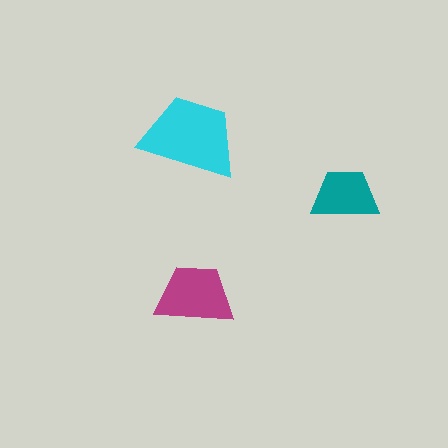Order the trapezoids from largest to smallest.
the cyan one, the magenta one, the teal one.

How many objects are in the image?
There are 3 objects in the image.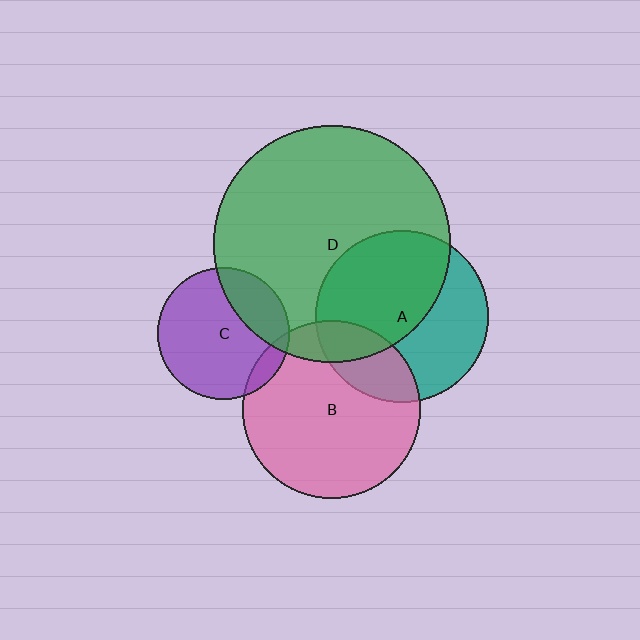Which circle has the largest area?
Circle D (green).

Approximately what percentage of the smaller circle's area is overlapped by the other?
Approximately 10%.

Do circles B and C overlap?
Yes.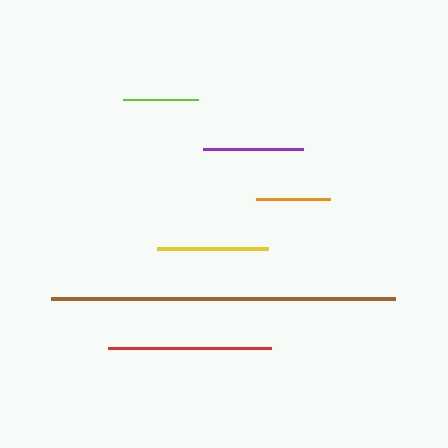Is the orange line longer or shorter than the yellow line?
The yellow line is longer than the orange line.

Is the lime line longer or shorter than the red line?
The red line is longer than the lime line.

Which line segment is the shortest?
The orange line is the shortest at approximately 74 pixels.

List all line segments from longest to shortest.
From longest to shortest: brown, red, yellow, purple, lime, orange.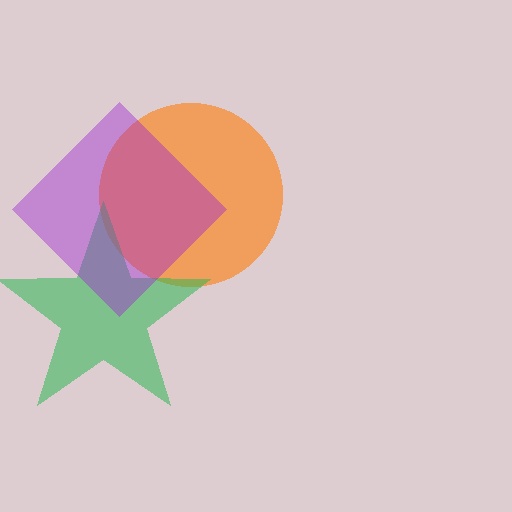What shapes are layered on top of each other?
The layered shapes are: an orange circle, a green star, a purple diamond.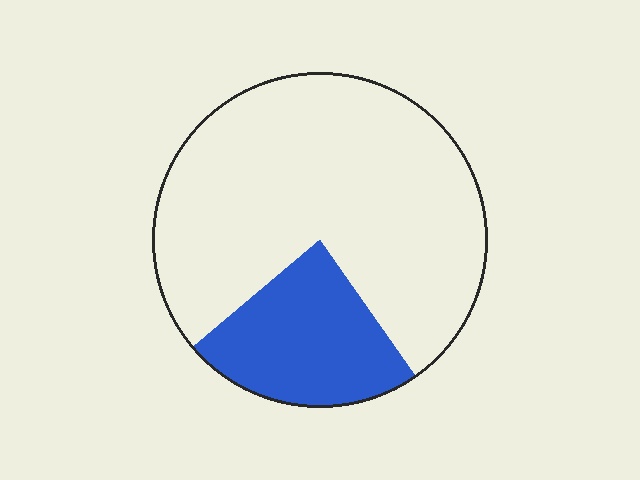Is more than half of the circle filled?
No.